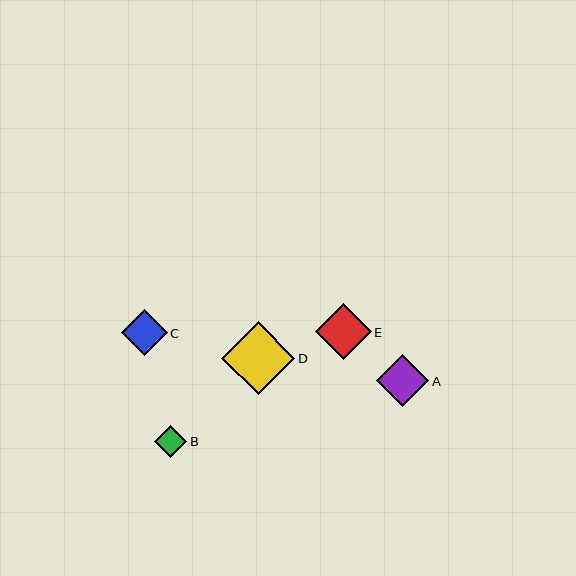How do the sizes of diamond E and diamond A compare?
Diamond E and diamond A are approximately the same size.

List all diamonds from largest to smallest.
From largest to smallest: D, E, A, C, B.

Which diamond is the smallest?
Diamond B is the smallest with a size of approximately 32 pixels.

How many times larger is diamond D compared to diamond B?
Diamond D is approximately 2.3 times the size of diamond B.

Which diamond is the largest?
Diamond D is the largest with a size of approximately 73 pixels.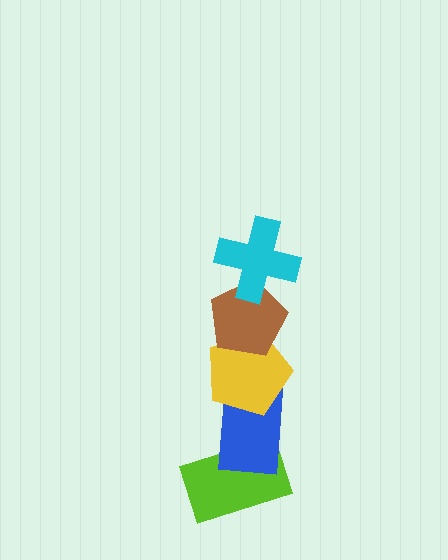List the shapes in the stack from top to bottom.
From top to bottom: the cyan cross, the brown pentagon, the yellow pentagon, the blue rectangle, the lime rectangle.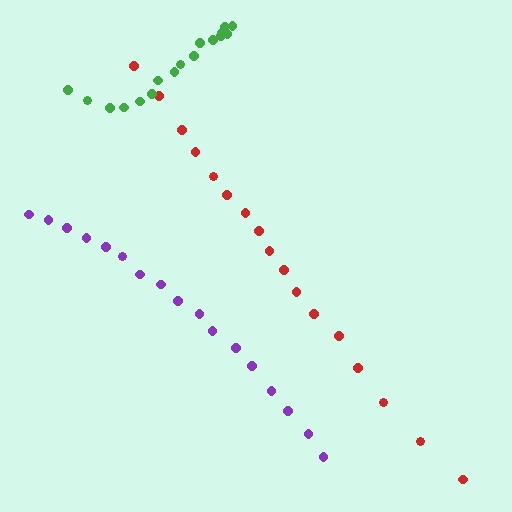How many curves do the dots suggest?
There are 3 distinct paths.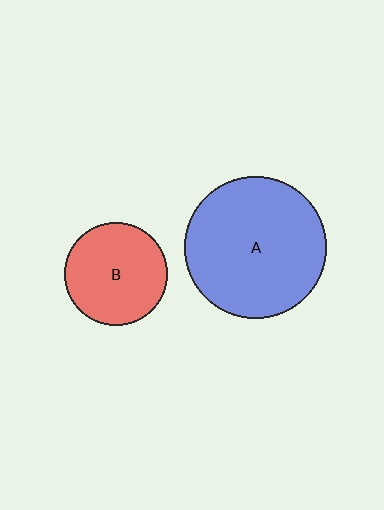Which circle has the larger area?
Circle A (blue).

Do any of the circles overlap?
No, none of the circles overlap.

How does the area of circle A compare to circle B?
Approximately 1.9 times.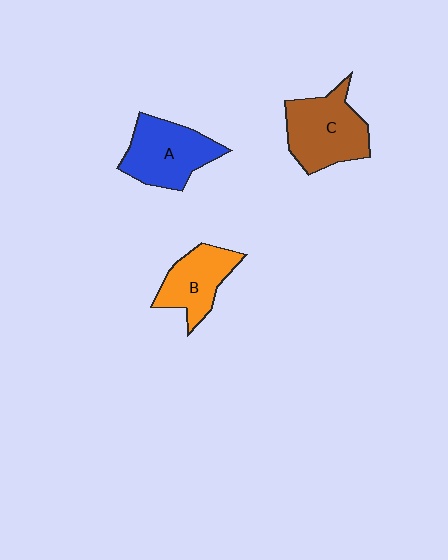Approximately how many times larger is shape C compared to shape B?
Approximately 1.3 times.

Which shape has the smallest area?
Shape B (orange).